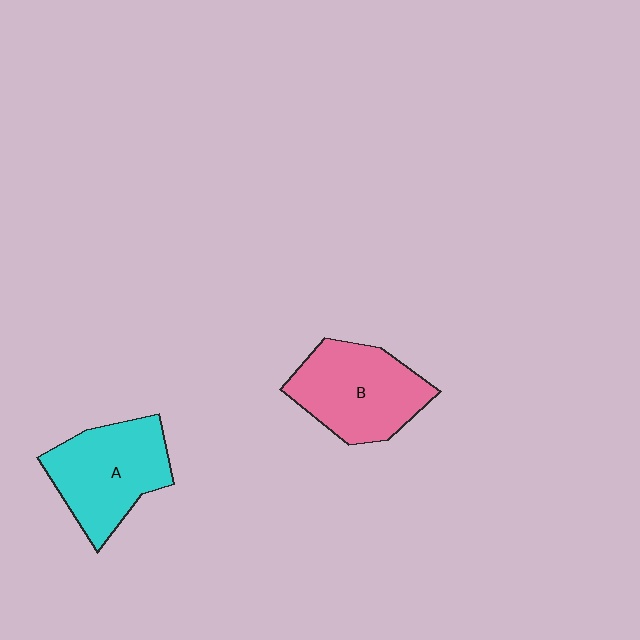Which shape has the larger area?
Shape B (pink).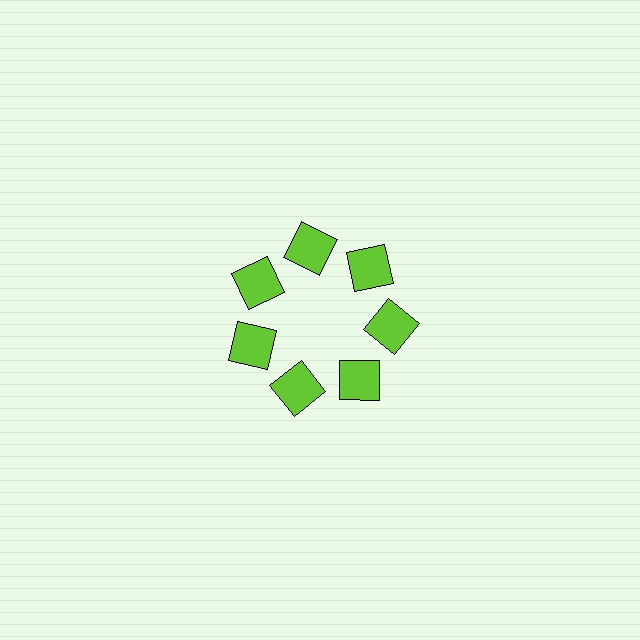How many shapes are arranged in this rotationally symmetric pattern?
There are 7 shapes, arranged in 7 groups of 1.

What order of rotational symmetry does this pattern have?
This pattern has 7-fold rotational symmetry.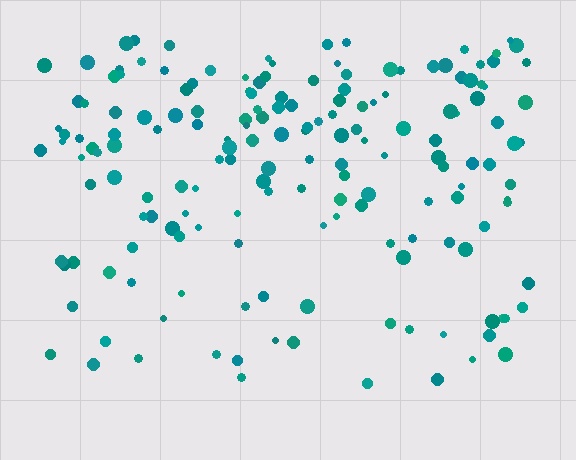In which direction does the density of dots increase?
From bottom to top, with the top side densest.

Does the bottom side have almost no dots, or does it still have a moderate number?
Still a moderate number, just noticeably fewer than the top.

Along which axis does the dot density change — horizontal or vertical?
Vertical.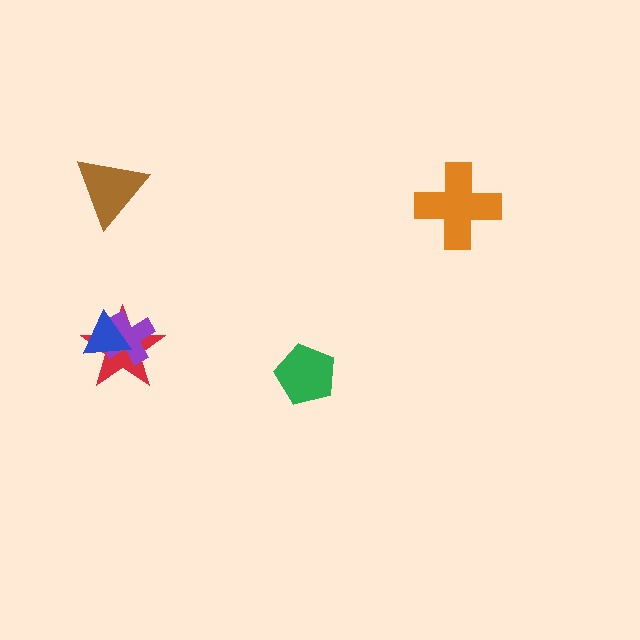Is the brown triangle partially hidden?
No, no other shape covers it.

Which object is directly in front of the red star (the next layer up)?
The purple cross is directly in front of the red star.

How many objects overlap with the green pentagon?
0 objects overlap with the green pentagon.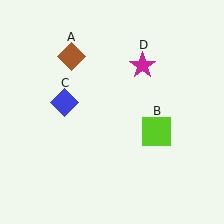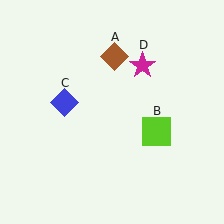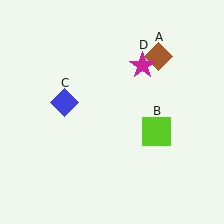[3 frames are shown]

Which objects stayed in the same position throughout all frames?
Lime square (object B) and blue diamond (object C) and magenta star (object D) remained stationary.